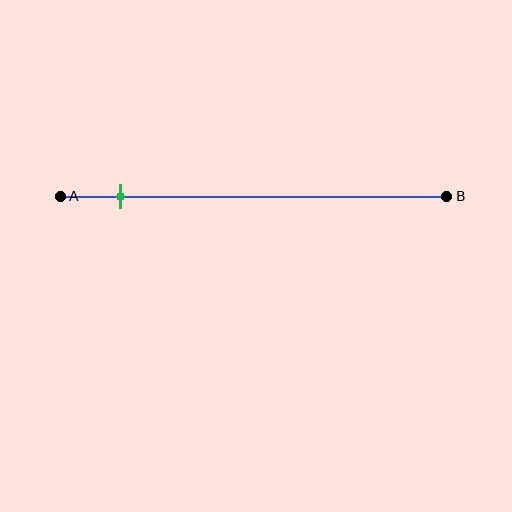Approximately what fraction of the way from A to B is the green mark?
The green mark is approximately 15% of the way from A to B.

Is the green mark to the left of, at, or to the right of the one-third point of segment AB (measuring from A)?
The green mark is to the left of the one-third point of segment AB.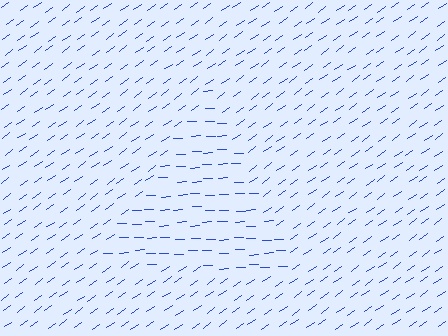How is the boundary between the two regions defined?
The boundary is defined purely by a change in line orientation (approximately 33 degrees difference). All lines are the same color and thickness.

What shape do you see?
I see a triangle.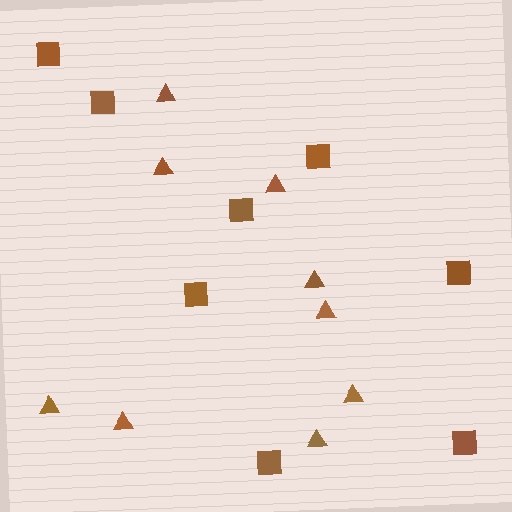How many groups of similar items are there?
There are 2 groups: one group of squares (8) and one group of triangles (9).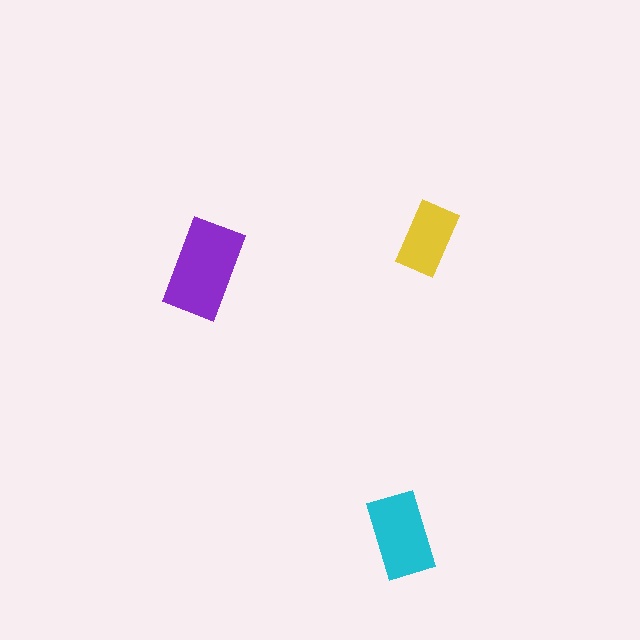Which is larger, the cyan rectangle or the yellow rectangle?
The cyan one.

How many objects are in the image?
There are 3 objects in the image.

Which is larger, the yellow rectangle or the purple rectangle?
The purple one.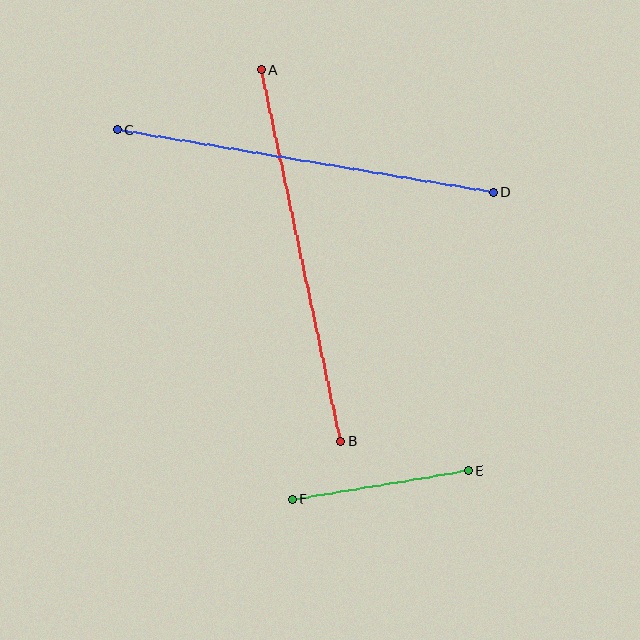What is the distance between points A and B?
The distance is approximately 380 pixels.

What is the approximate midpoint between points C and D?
The midpoint is at approximately (305, 161) pixels.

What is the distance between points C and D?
The distance is approximately 381 pixels.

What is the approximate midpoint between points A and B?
The midpoint is at approximately (301, 256) pixels.